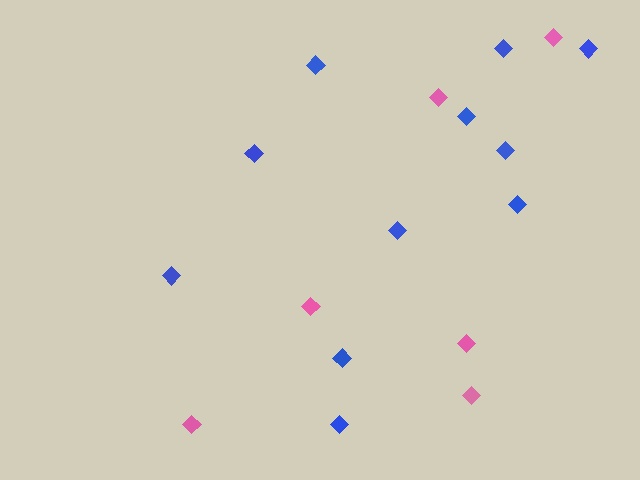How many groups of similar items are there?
There are 2 groups: one group of pink diamonds (6) and one group of blue diamonds (11).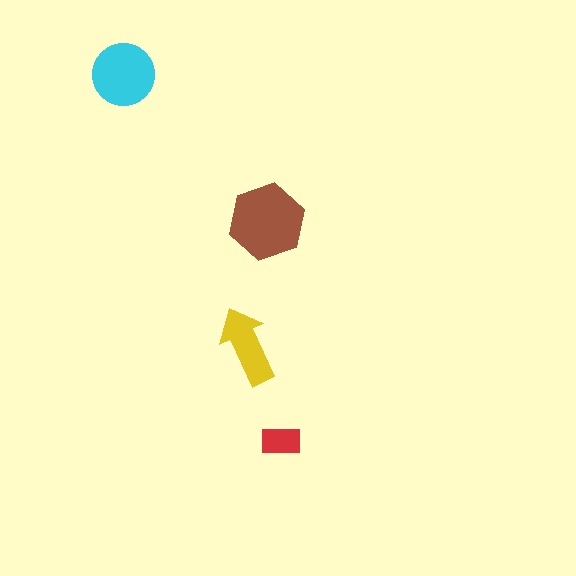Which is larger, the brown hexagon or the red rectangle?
The brown hexagon.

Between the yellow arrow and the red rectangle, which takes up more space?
The yellow arrow.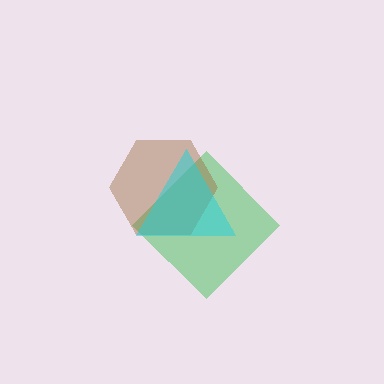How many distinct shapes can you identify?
There are 3 distinct shapes: a green diamond, a brown hexagon, a cyan triangle.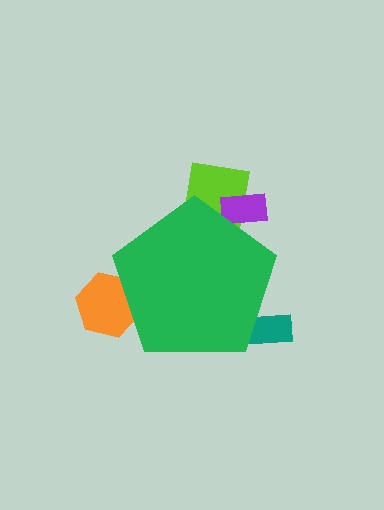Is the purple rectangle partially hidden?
Yes, the purple rectangle is partially hidden behind the green pentagon.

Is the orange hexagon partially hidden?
Yes, the orange hexagon is partially hidden behind the green pentagon.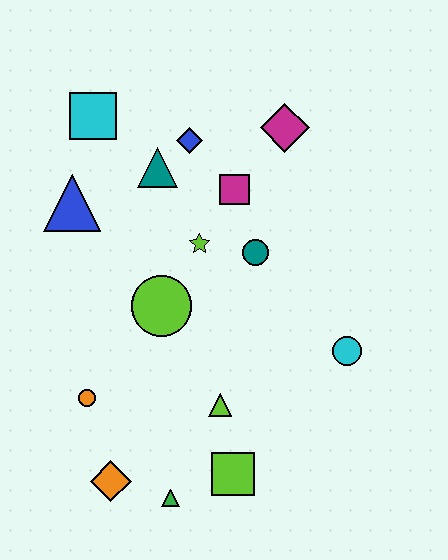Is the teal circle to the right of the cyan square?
Yes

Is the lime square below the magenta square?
Yes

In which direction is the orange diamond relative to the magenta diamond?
The orange diamond is below the magenta diamond.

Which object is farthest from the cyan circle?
The cyan square is farthest from the cyan circle.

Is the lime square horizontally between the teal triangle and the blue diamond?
No